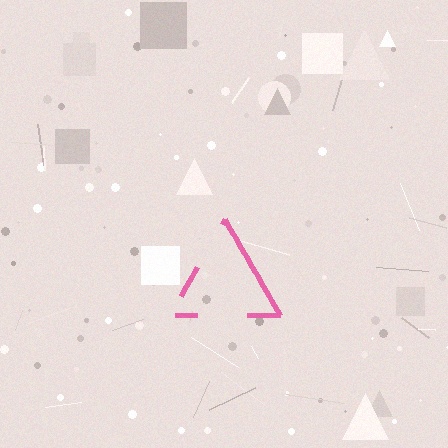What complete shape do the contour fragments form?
The contour fragments form a triangle.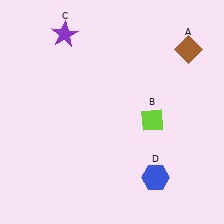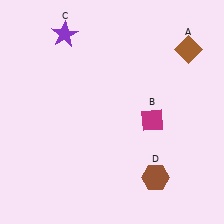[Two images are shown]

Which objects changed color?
B changed from lime to magenta. D changed from blue to brown.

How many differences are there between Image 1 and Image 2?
There are 2 differences between the two images.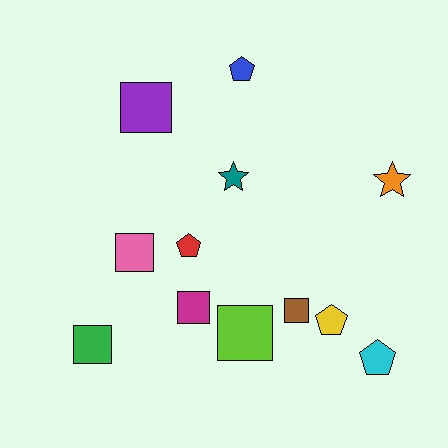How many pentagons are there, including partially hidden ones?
There are 4 pentagons.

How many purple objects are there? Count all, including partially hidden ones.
There is 1 purple object.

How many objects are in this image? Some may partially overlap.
There are 12 objects.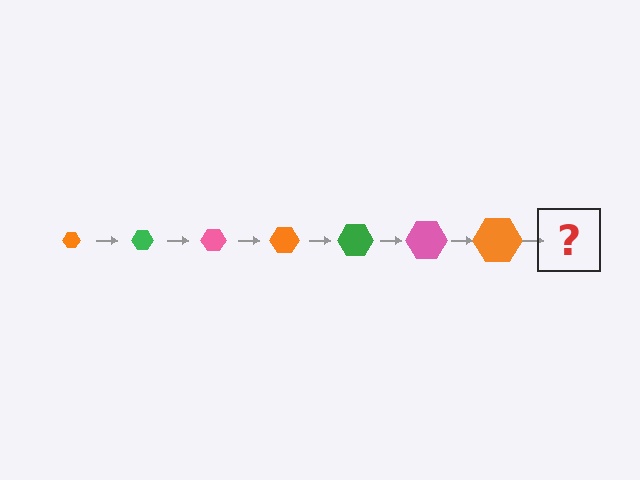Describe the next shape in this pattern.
It should be a green hexagon, larger than the previous one.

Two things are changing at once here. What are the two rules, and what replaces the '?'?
The two rules are that the hexagon grows larger each step and the color cycles through orange, green, and pink. The '?' should be a green hexagon, larger than the previous one.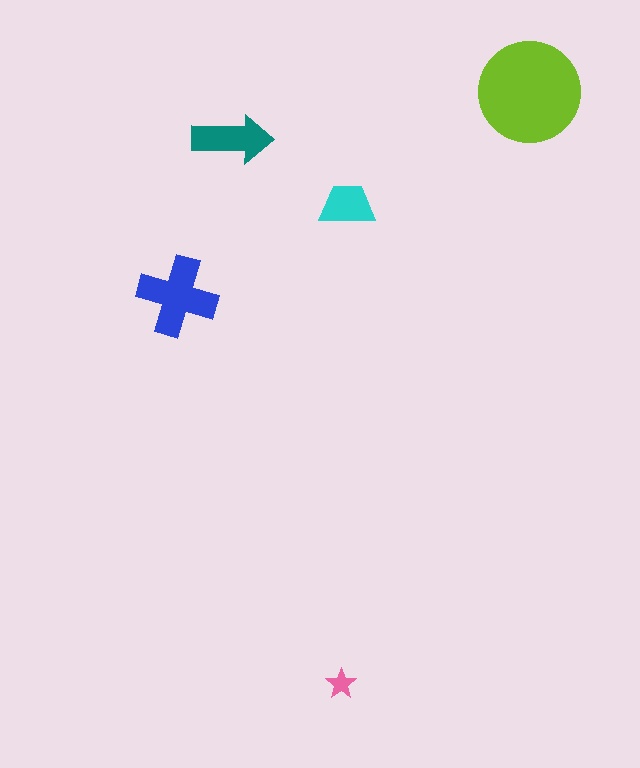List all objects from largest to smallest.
The lime circle, the blue cross, the teal arrow, the cyan trapezoid, the pink star.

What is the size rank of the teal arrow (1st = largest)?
3rd.